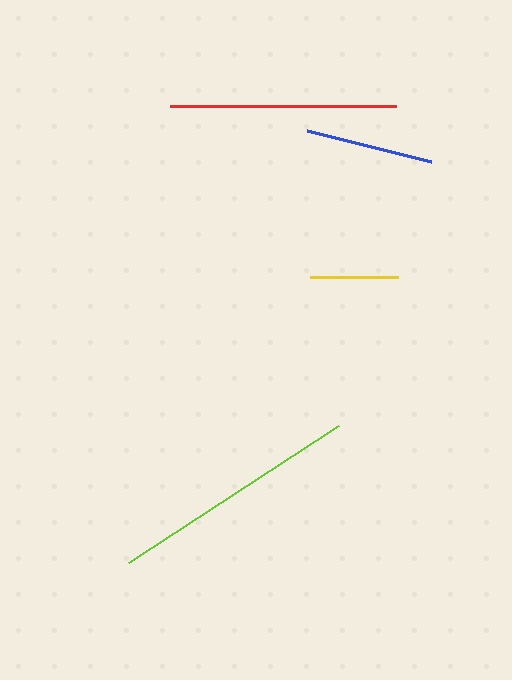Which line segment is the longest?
The lime line is the longest at approximately 250 pixels.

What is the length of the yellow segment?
The yellow segment is approximately 87 pixels long.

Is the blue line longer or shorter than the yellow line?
The blue line is longer than the yellow line.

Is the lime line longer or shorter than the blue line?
The lime line is longer than the blue line.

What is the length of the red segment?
The red segment is approximately 225 pixels long.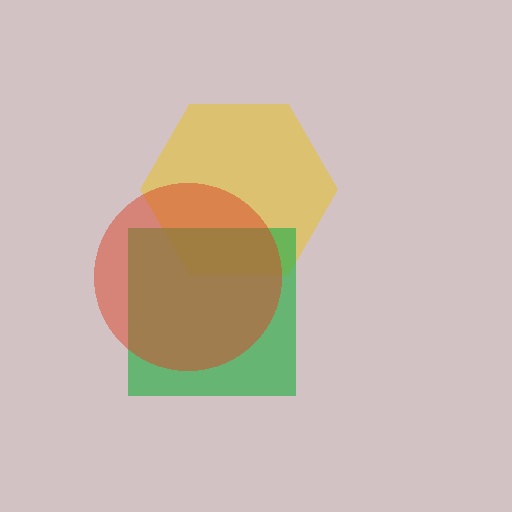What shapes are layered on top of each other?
The layered shapes are: a yellow hexagon, a green square, a red circle.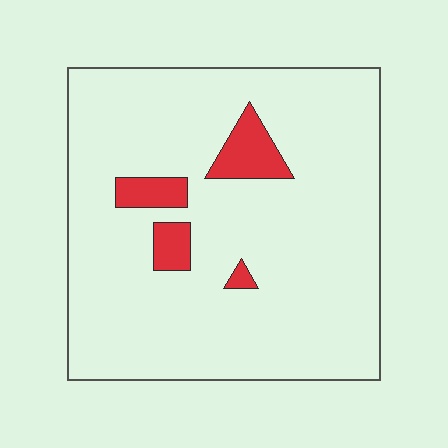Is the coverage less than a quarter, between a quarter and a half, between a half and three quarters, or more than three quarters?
Less than a quarter.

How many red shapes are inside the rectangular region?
4.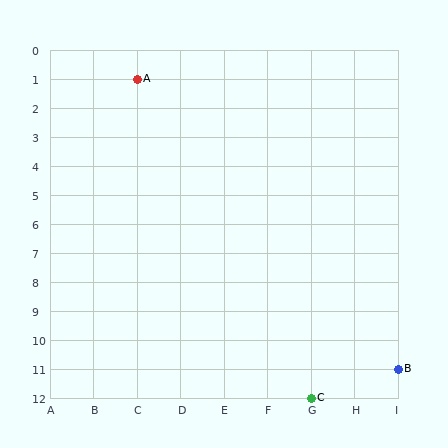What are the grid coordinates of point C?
Point C is at grid coordinates (G, 12).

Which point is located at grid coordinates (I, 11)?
Point B is at (I, 11).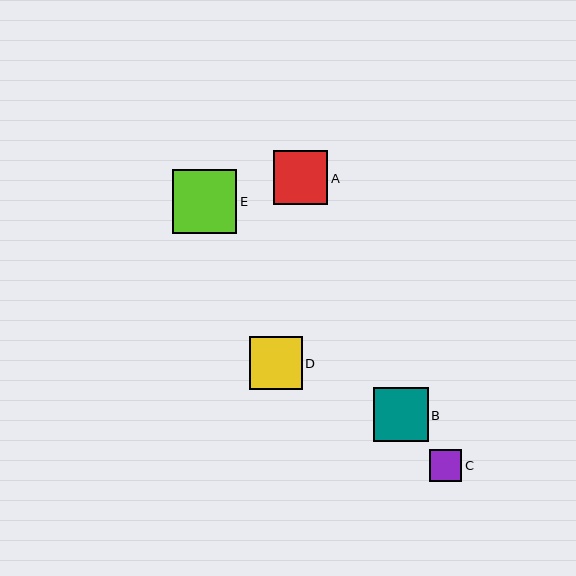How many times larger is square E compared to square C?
Square E is approximately 2.0 times the size of square C.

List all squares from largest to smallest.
From largest to smallest: E, B, A, D, C.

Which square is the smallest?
Square C is the smallest with a size of approximately 33 pixels.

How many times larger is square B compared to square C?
Square B is approximately 1.7 times the size of square C.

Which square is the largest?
Square E is the largest with a size of approximately 65 pixels.